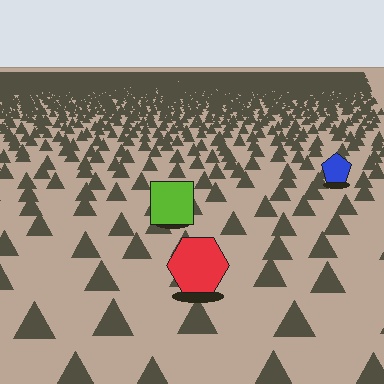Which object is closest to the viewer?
The red hexagon is closest. The texture marks near it are larger and more spread out.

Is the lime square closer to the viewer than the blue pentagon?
Yes. The lime square is closer — you can tell from the texture gradient: the ground texture is coarser near it.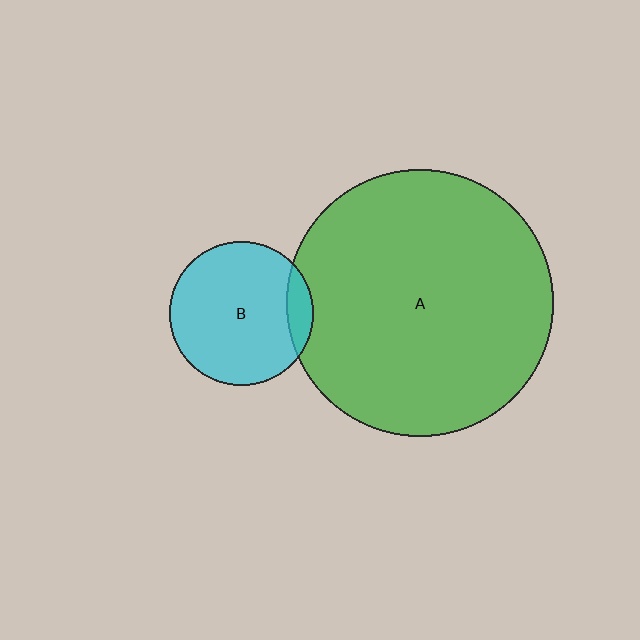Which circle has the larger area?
Circle A (green).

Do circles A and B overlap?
Yes.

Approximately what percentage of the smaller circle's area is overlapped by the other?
Approximately 10%.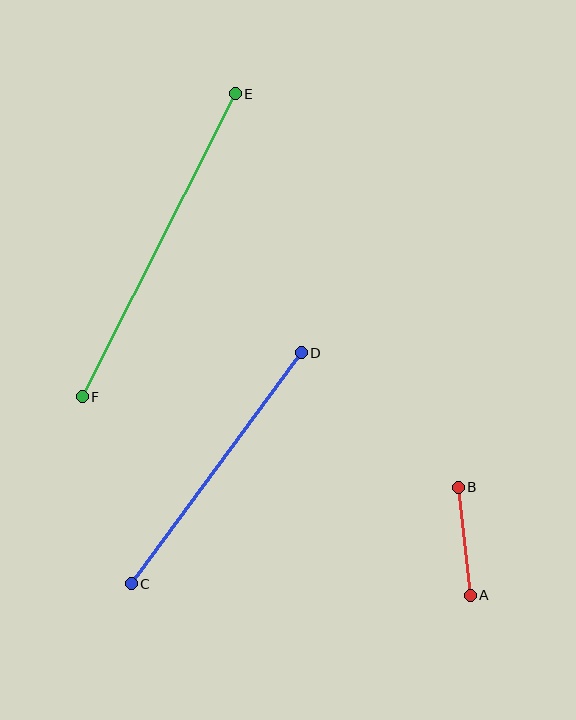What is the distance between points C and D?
The distance is approximately 287 pixels.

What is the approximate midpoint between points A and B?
The midpoint is at approximately (464, 541) pixels.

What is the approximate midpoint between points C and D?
The midpoint is at approximately (216, 468) pixels.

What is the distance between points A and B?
The distance is approximately 109 pixels.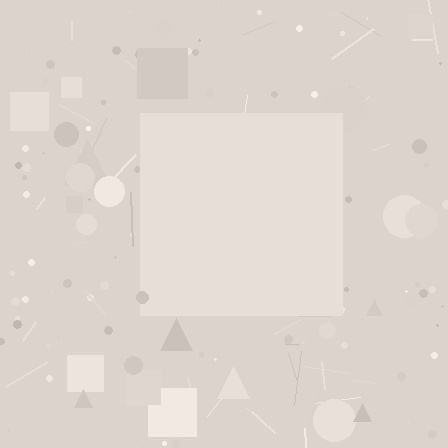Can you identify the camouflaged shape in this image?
The camouflaged shape is a square.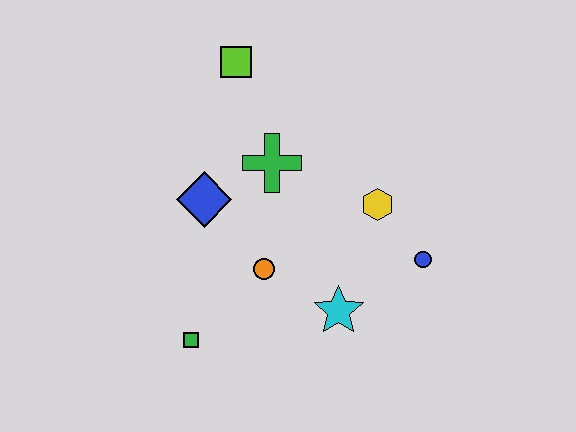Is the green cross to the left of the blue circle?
Yes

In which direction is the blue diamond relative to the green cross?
The blue diamond is to the left of the green cross.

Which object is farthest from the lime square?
The green square is farthest from the lime square.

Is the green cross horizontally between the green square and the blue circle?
Yes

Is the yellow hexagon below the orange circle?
No